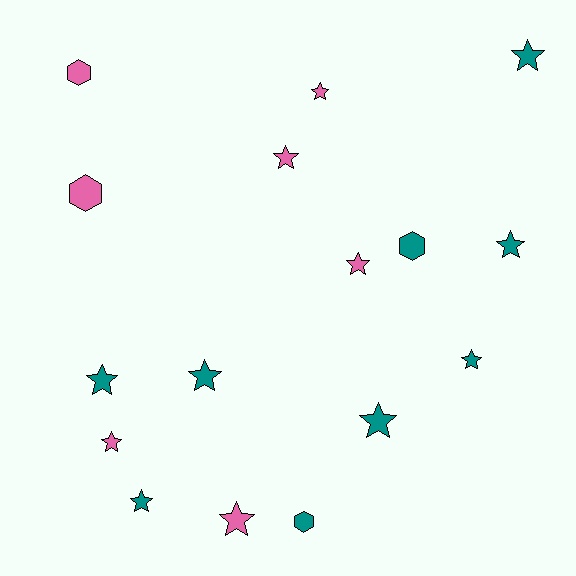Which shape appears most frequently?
Star, with 12 objects.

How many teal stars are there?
There are 7 teal stars.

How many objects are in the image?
There are 16 objects.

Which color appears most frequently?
Teal, with 9 objects.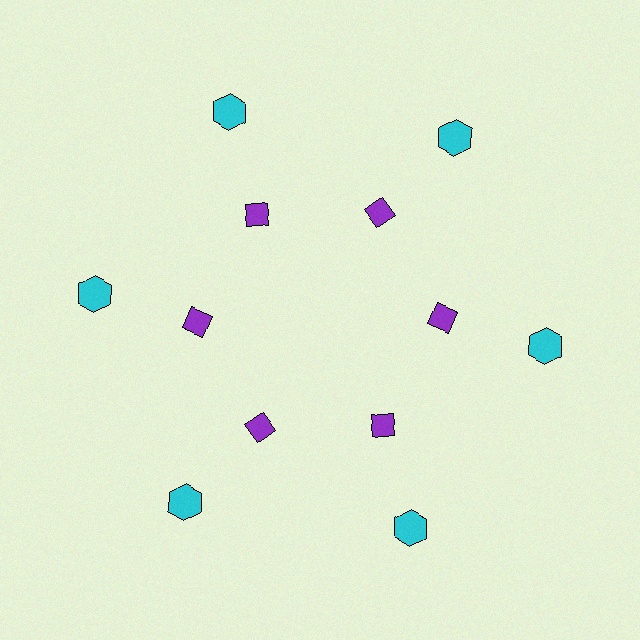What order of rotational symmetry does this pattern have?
This pattern has 6-fold rotational symmetry.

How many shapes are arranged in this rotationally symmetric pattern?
There are 12 shapes, arranged in 6 groups of 2.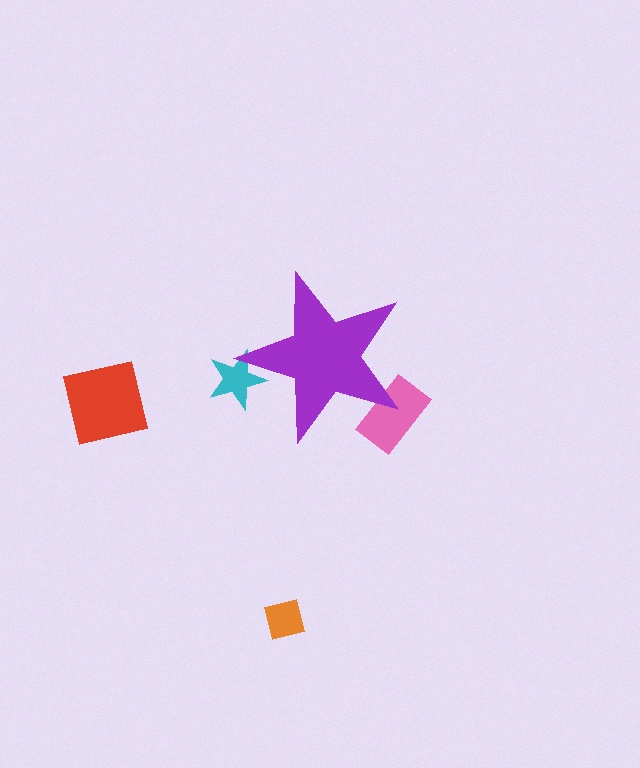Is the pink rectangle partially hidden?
Yes, the pink rectangle is partially hidden behind the purple star.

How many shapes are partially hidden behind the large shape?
2 shapes are partially hidden.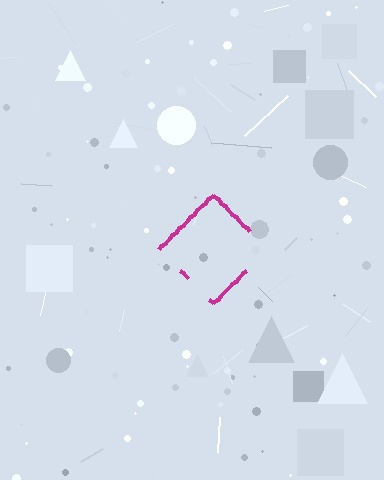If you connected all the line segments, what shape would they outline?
They would outline a diamond.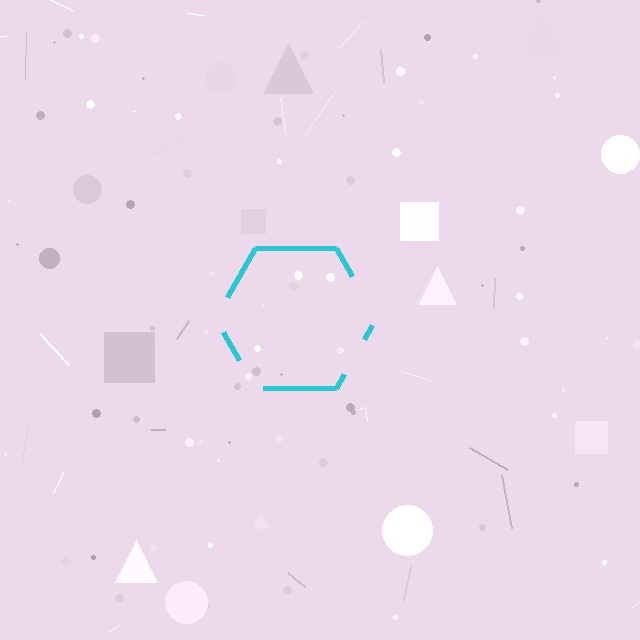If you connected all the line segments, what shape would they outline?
They would outline a hexagon.